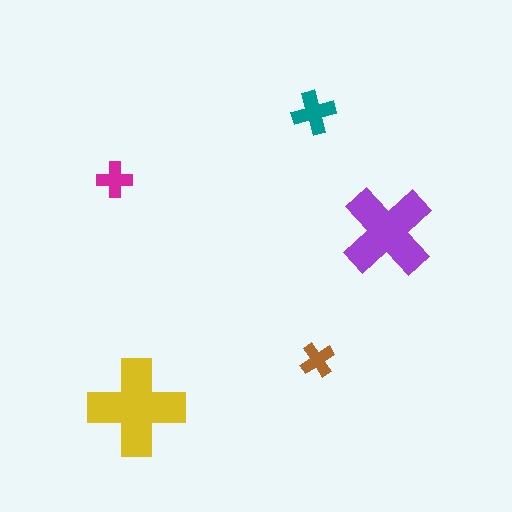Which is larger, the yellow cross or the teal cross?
The yellow one.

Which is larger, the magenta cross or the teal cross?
The teal one.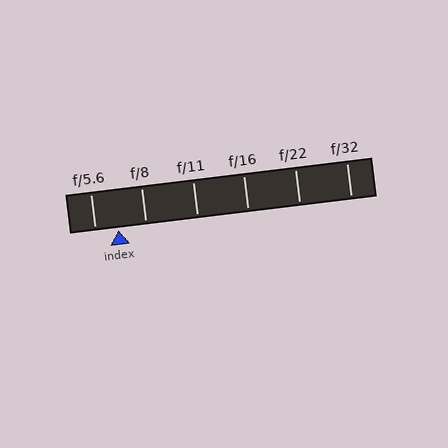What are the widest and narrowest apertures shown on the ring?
The widest aperture shown is f/5.6 and the narrowest is f/32.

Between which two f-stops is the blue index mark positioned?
The index mark is between f/5.6 and f/8.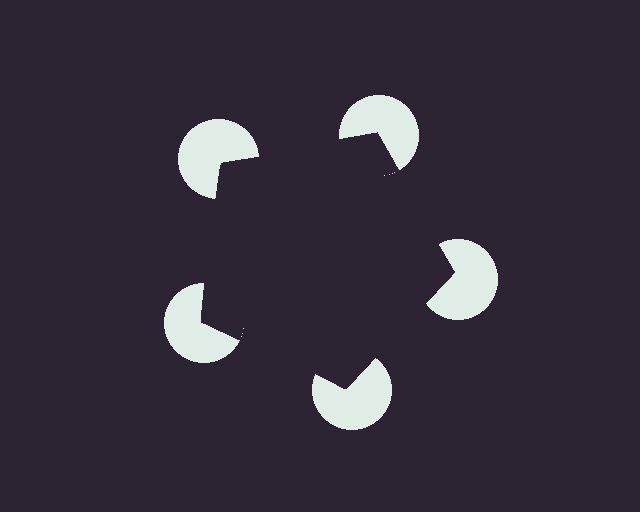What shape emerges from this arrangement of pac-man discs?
An illusory pentagon — its edges are inferred from the aligned wedge cuts in the pac-man discs, not physically drawn.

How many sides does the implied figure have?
5 sides.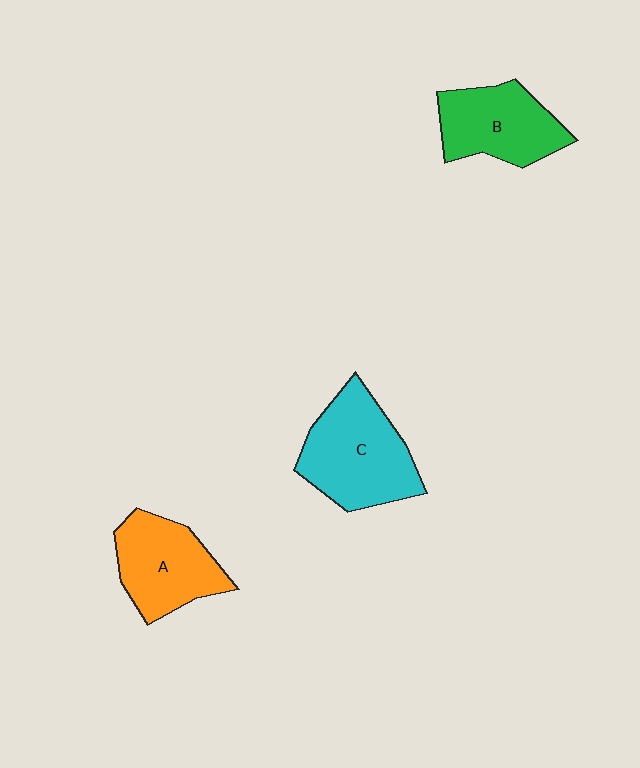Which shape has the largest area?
Shape C (cyan).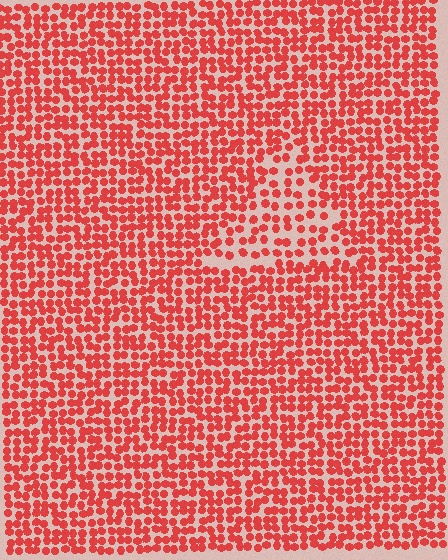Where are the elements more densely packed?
The elements are more densely packed outside the triangle boundary.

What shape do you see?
I see a triangle.